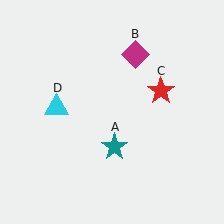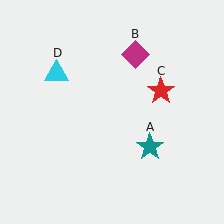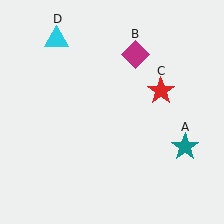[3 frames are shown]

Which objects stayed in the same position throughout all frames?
Magenta diamond (object B) and red star (object C) remained stationary.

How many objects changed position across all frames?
2 objects changed position: teal star (object A), cyan triangle (object D).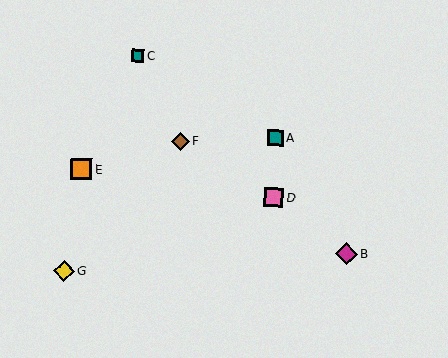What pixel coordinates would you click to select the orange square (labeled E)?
Click at (81, 169) to select the orange square E.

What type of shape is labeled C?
Shape C is a teal square.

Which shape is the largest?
The magenta diamond (labeled B) is the largest.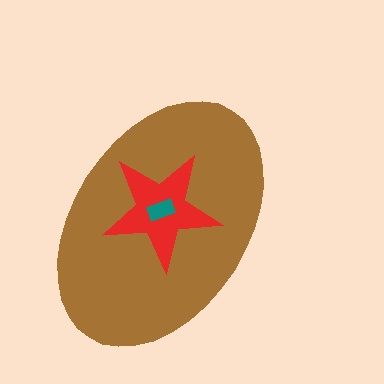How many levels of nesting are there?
3.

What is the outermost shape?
The brown ellipse.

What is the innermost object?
The teal rectangle.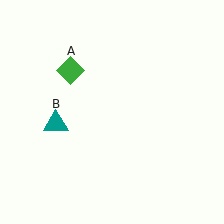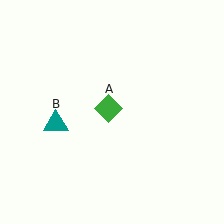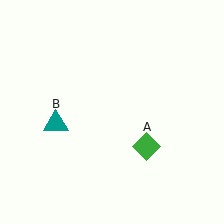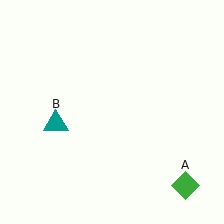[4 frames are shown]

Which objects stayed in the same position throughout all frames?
Teal triangle (object B) remained stationary.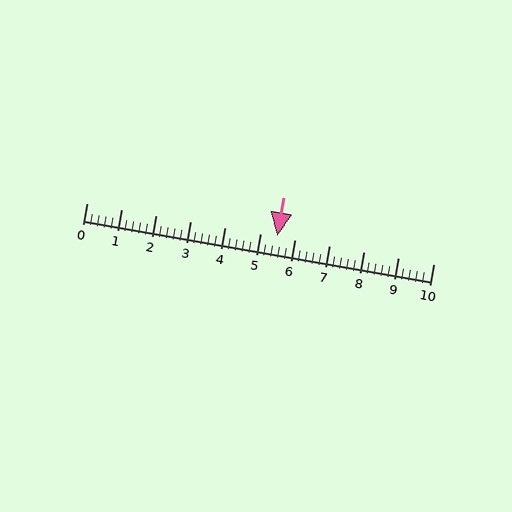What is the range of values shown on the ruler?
The ruler shows values from 0 to 10.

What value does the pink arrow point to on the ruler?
The pink arrow points to approximately 5.5.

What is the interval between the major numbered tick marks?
The major tick marks are spaced 1 units apart.